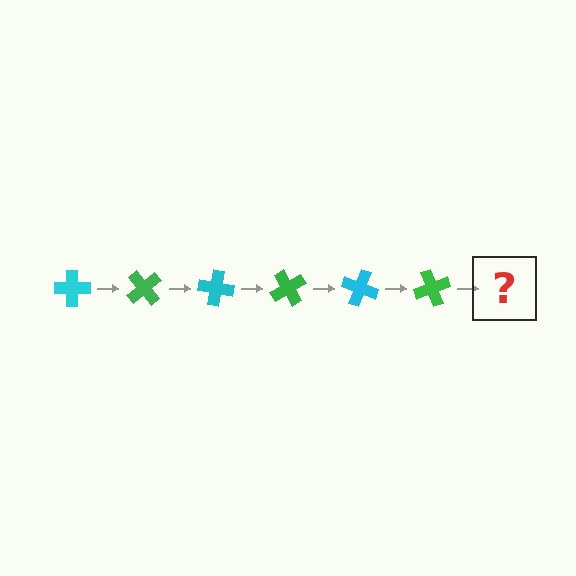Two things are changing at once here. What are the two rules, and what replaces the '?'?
The two rules are that it rotates 50 degrees each step and the color cycles through cyan and green. The '?' should be a cyan cross, rotated 300 degrees from the start.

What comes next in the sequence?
The next element should be a cyan cross, rotated 300 degrees from the start.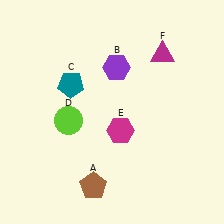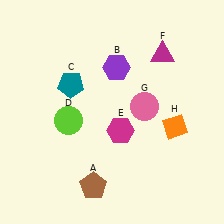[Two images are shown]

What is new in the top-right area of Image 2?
A pink circle (G) was added in the top-right area of Image 2.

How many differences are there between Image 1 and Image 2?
There are 2 differences between the two images.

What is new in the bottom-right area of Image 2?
An orange diamond (H) was added in the bottom-right area of Image 2.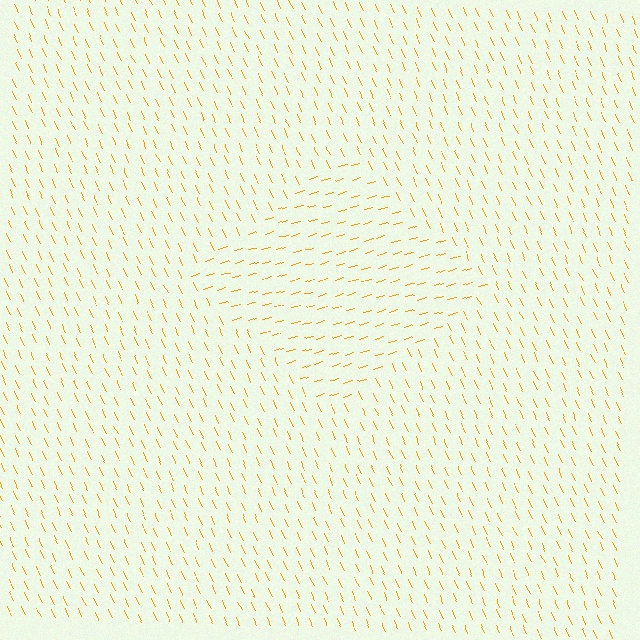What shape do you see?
I see a diamond.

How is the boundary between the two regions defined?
The boundary is defined purely by a change in line orientation (approximately 80 degrees difference). All lines are the same color and thickness.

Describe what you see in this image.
The image is filled with small orange line segments. A diamond region in the image has lines oriented differently from the surrounding lines, creating a visible texture boundary.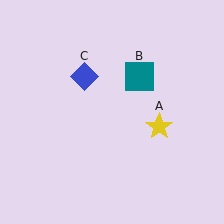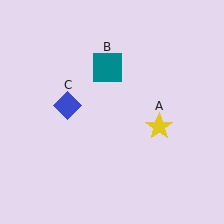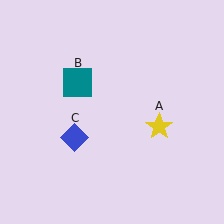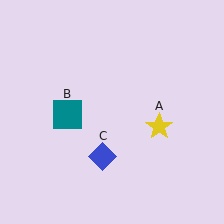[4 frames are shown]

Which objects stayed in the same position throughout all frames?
Yellow star (object A) remained stationary.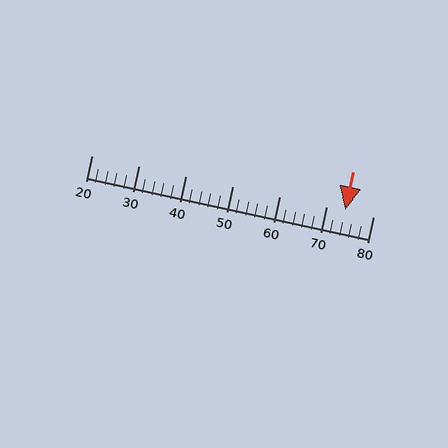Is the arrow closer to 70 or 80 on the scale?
The arrow is closer to 70.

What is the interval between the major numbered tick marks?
The major tick marks are spaced 10 units apart.